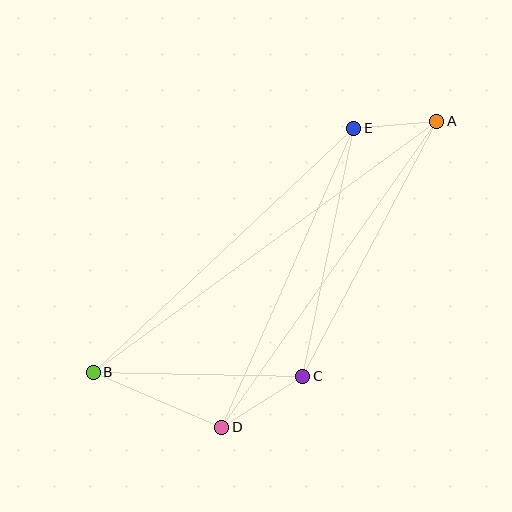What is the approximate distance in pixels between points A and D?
The distance between A and D is approximately 374 pixels.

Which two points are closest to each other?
Points A and E are closest to each other.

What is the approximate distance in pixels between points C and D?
The distance between C and D is approximately 96 pixels.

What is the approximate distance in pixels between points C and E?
The distance between C and E is approximately 253 pixels.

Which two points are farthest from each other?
Points A and B are farthest from each other.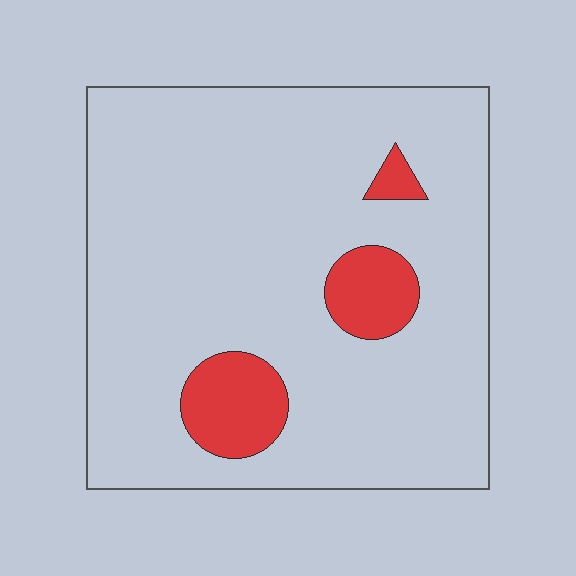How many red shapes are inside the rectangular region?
3.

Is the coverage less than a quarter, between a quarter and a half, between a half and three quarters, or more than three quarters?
Less than a quarter.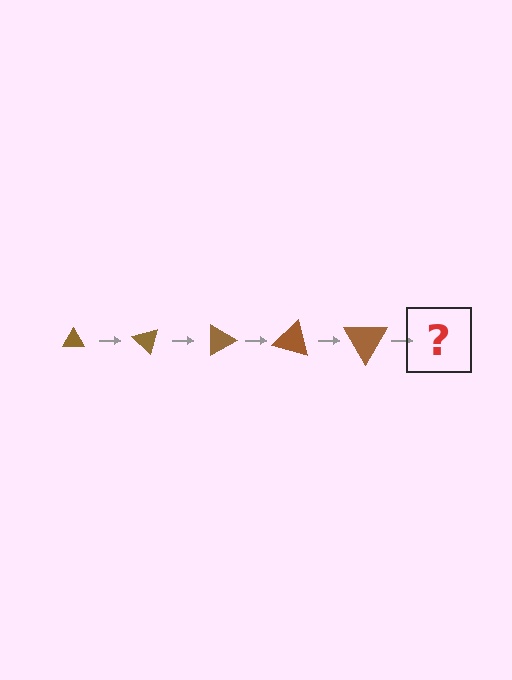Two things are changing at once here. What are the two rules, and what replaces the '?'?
The two rules are that the triangle grows larger each step and it rotates 45 degrees each step. The '?' should be a triangle, larger than the previous one and rotated 225 degrees from the start.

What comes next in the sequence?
The next element should be a triangle, larger than the previous one and rotated 225 degrees from the start.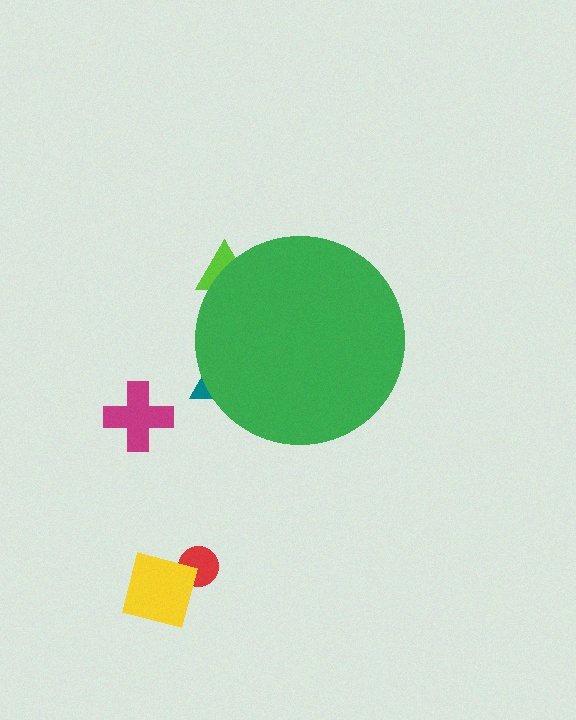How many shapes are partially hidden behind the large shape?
2 shapes are partially hidden.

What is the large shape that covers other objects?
A green circle.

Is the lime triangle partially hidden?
Yes, the lime triangle is partially hidden behind the green circle.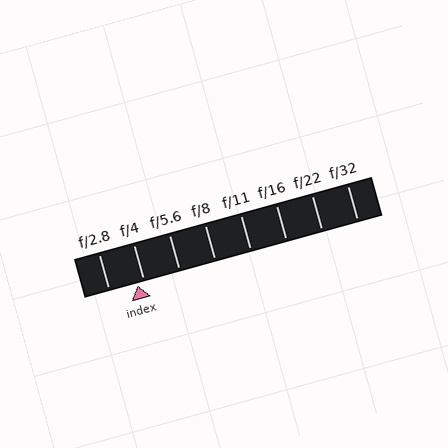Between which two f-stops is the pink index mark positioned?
The index mark is between f/2.8 and f/4.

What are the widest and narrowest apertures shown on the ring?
The widest aperture shown is f/2.8 and the narrowest is f/32.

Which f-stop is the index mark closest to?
The index mark is closest to f/4.